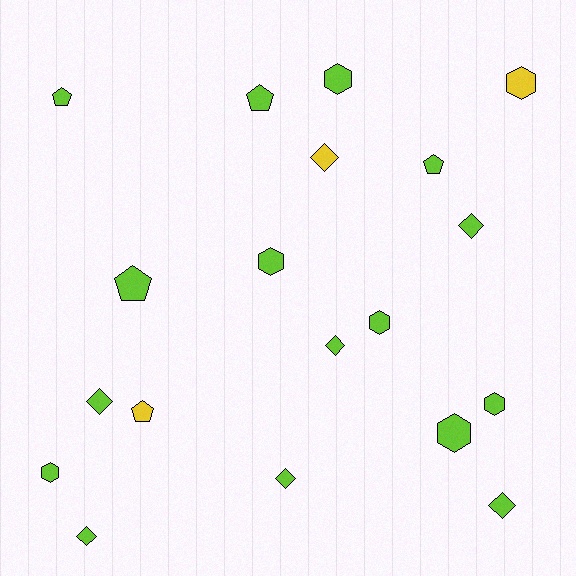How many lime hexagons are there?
There are 6 lime hexagons.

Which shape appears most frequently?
Diamond, with 7 objects.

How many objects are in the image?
There are 19 objects.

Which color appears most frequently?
Lime, with 16 objects.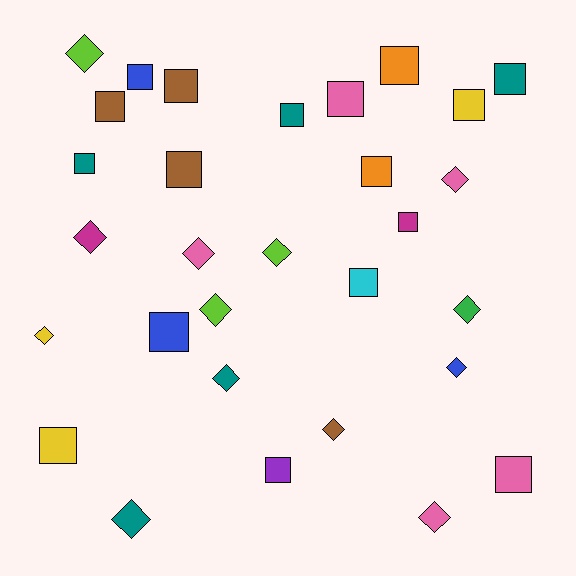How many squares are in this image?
There are 17 squares.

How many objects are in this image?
There are 30 objects.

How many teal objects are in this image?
There are 5 teal objects.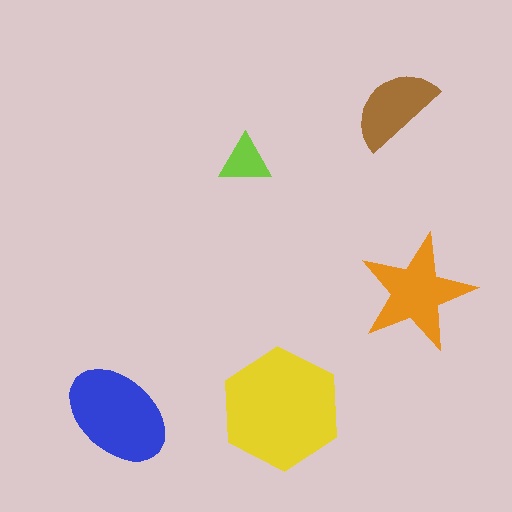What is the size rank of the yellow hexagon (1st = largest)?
1st.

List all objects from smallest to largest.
The lime triangle, the brown semicircle, the orange star, the blue ellipse, the yellow hexagon.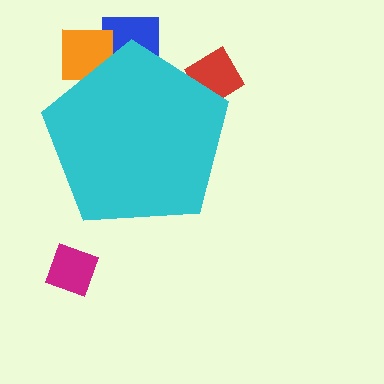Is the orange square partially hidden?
Yes, the orange square is partially hidden behind the cyan pentagon.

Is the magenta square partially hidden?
No, the magenta square is fully visible.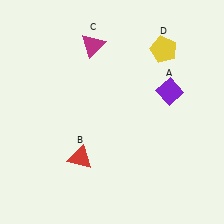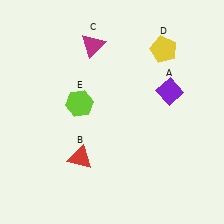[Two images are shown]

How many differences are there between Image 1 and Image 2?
There is 1 difference between the two images.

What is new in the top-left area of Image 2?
A lime hexagon (E) was added in the top-left area of Image 2.